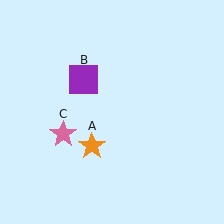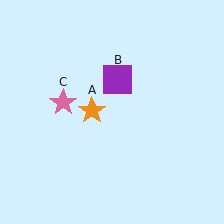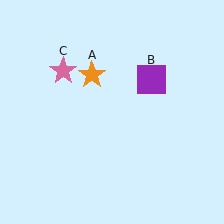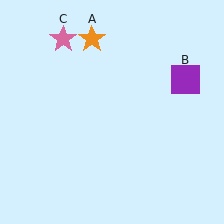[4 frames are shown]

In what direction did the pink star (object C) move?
The pink star (object C) moved up.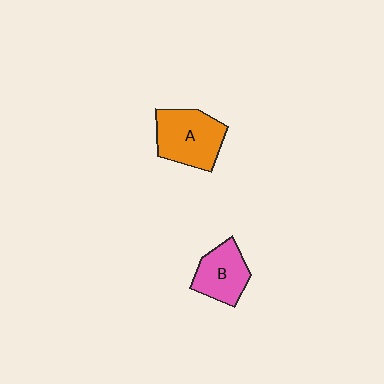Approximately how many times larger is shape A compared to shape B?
Approximately 1.3 times.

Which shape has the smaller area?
Shape B (pink).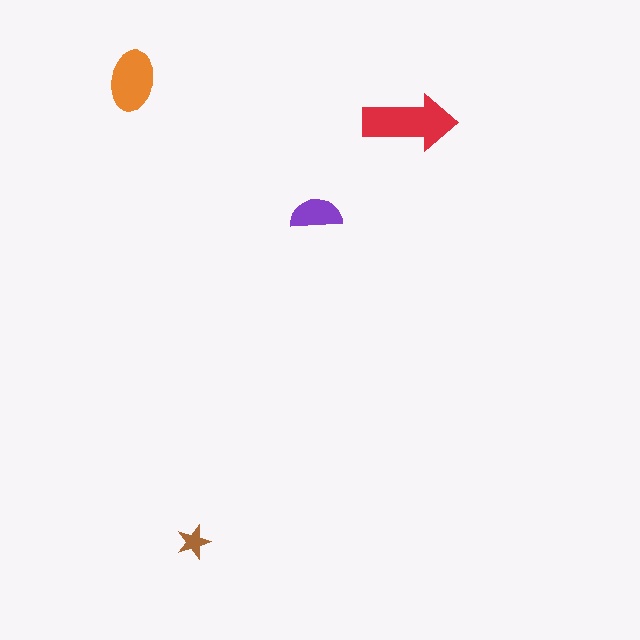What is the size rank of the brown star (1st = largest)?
4th.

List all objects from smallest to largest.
The brown star, the purple semicircle, the orange ellipse, the red arrow.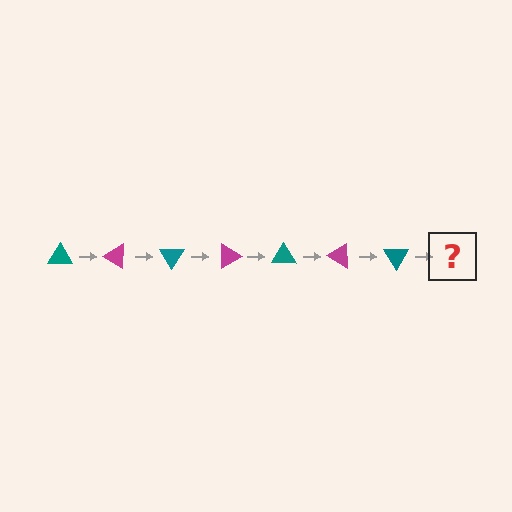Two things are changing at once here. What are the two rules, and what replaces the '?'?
The two rules are that it rotates 30 degrees each step and the color cycles through teal and magenta. The '?' should be a magenta triangle, rotated 210 degrees from the start.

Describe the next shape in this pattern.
It should be a magenta triangle, rotated 210 degrees from the start.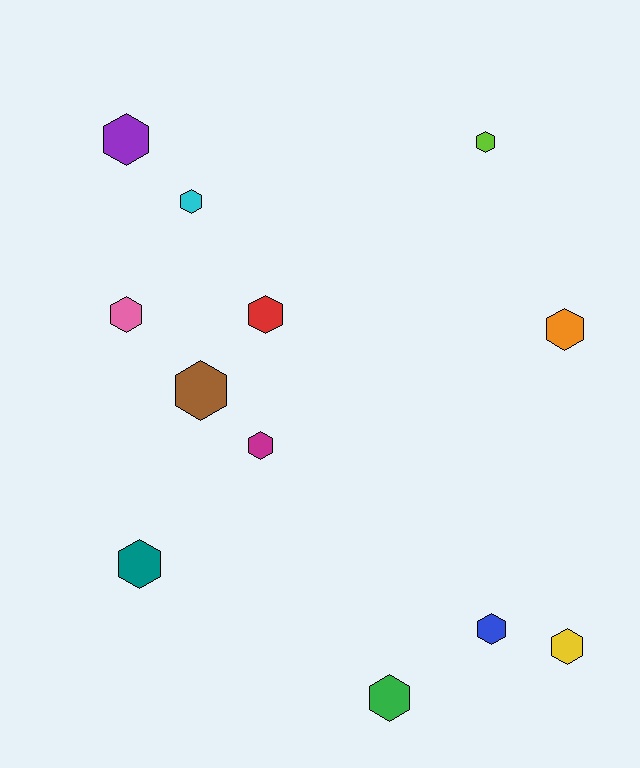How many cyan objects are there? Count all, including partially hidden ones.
There is 1 cyan object.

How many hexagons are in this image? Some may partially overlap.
There are 12 hexagons.